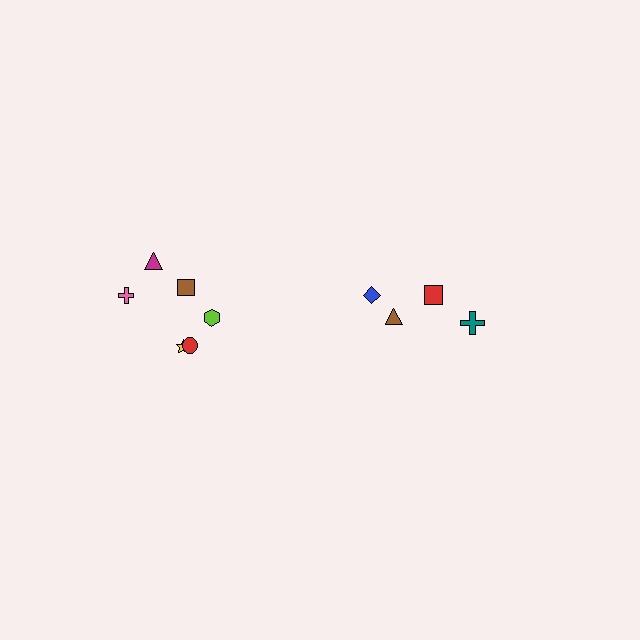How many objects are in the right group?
There are 4 objects.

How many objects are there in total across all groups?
There are 10 objects.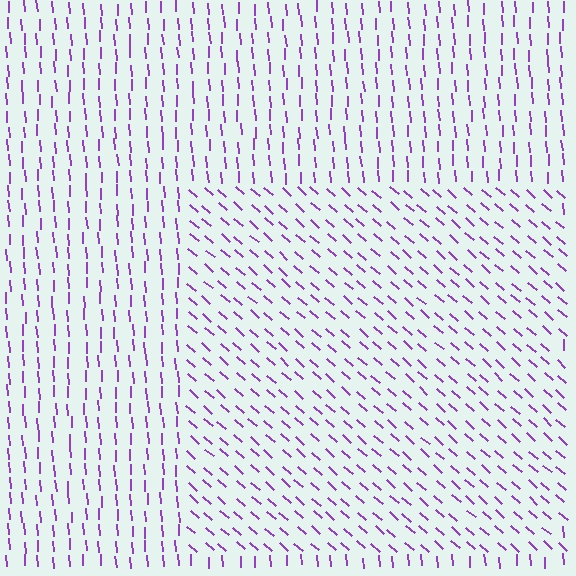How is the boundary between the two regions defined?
The boundary is defined purely by a change in line orientation (approximately 45 degrees difference). All lines are the same color and thickness.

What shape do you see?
I see a rectangle.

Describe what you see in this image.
The image is filled with small purple line segments. A rectangle region in the image has lines oriented differently from the surrounding lines, creating a visible texture boundary.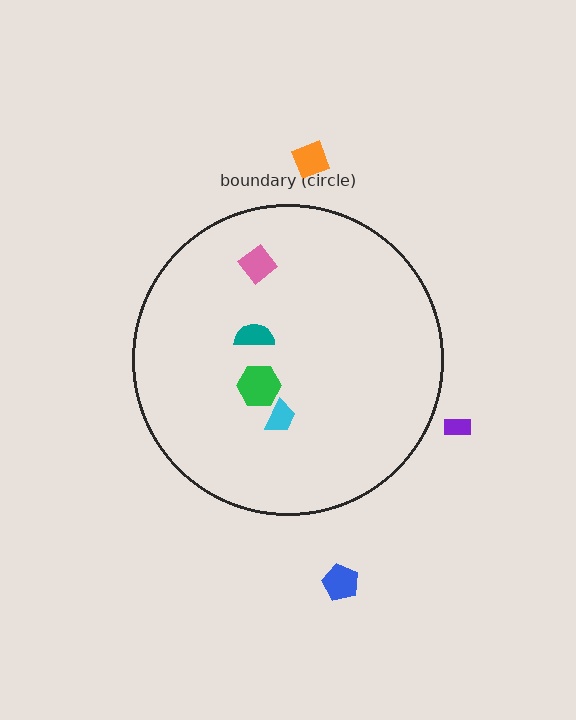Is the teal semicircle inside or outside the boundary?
Inside.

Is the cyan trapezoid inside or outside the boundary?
Inside.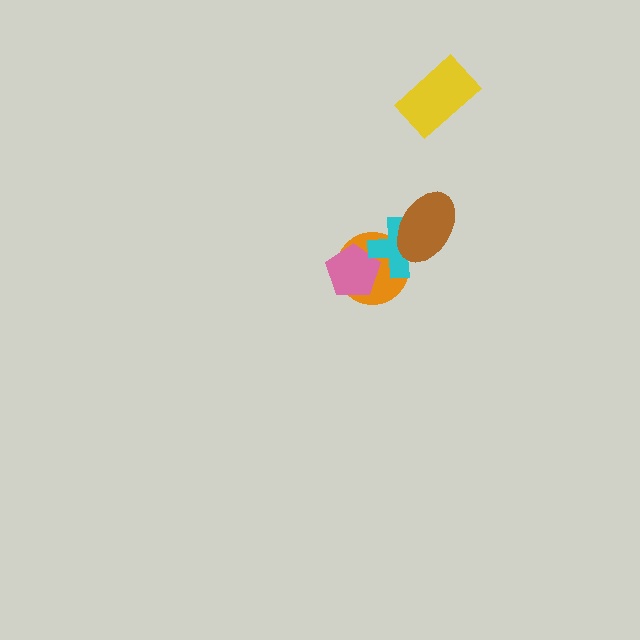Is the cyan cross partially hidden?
Yes, it is partially covered by another shape.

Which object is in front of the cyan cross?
The brown ellipse is in front of the cyan cross.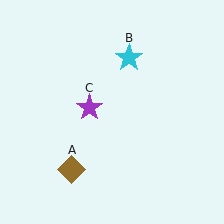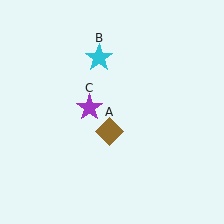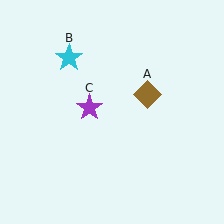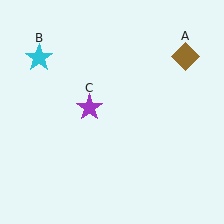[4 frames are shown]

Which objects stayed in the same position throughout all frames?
Purple star (object C) remained stationary.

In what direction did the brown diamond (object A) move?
The brown diamond (object A) moved up and to the right.